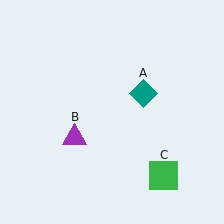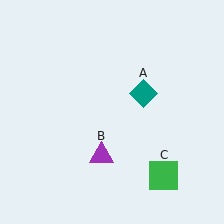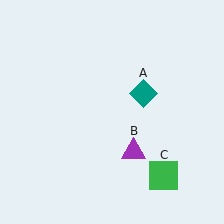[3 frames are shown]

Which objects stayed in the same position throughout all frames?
Teal diamond (object A) and green square (object C) remained stationary.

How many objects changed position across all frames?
1 object changed position: purple triangle (object B).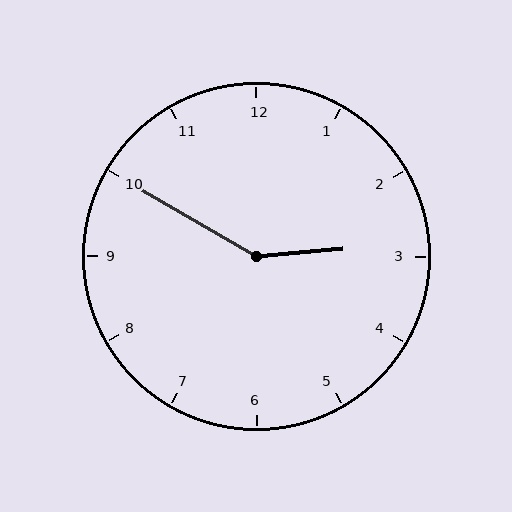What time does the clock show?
2:50.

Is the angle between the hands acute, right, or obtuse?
It is obtuse.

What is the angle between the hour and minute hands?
Approximately 145 degrees.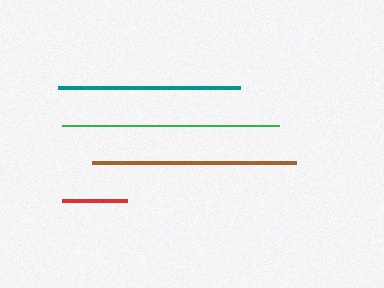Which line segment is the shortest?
The red line is the shortest at approximately 65 pixels.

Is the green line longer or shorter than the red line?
The green line is longer than the red line.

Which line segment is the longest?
The green line is the longest at approximately 217 pixels.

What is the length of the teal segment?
The teal segment is approximately 182 pixels long.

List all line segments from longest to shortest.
From longest to shortest: green, brown, teal, red.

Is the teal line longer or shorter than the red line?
The teal line is longer than the red line.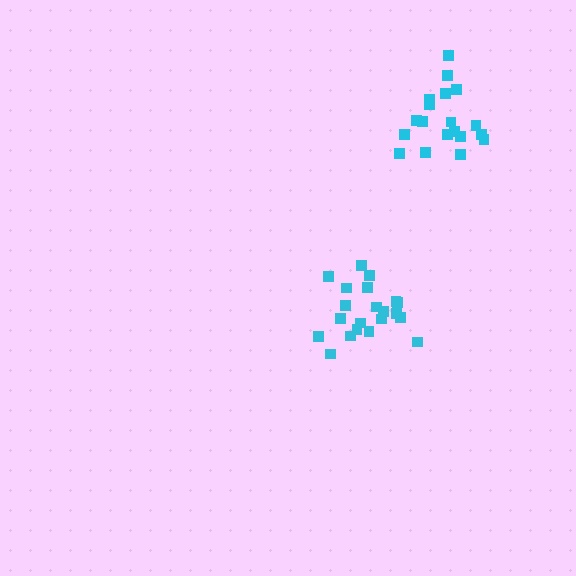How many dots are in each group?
Group 1: 21 dots, Group 2: 19 dots (40 total).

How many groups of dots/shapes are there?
There are 2 groups.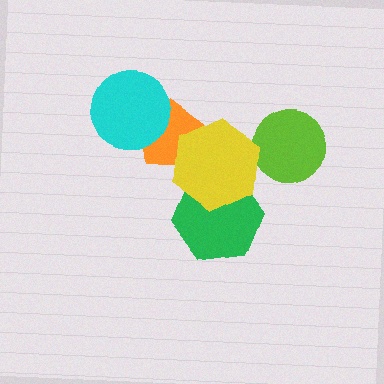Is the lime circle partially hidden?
Yes, it is partially covered by another shape.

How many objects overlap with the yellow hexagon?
3 objects overlap with the yellow hexagon.